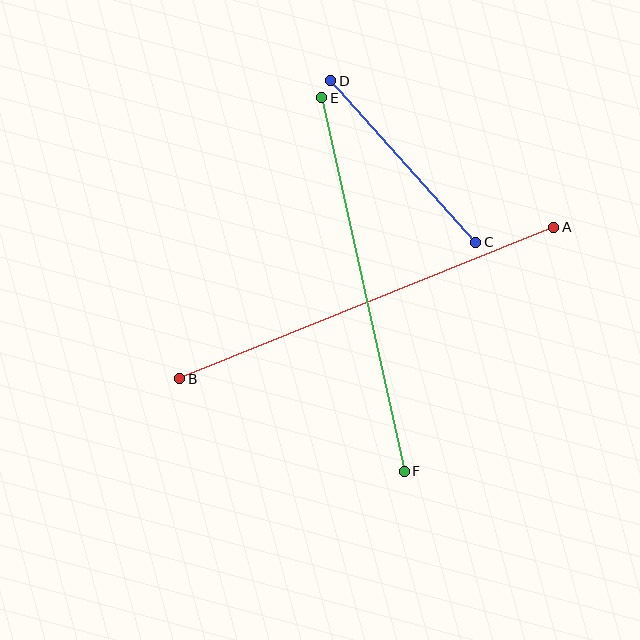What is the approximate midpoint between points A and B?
The midpoint is at approximately (367, 303) pixels.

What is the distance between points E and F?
The distance is approximately 383 pixels.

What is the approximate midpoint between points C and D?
The midpoint is at approximately (403, 162) pixels.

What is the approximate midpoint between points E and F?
The midpoint is at approximately (363, 284) pixels.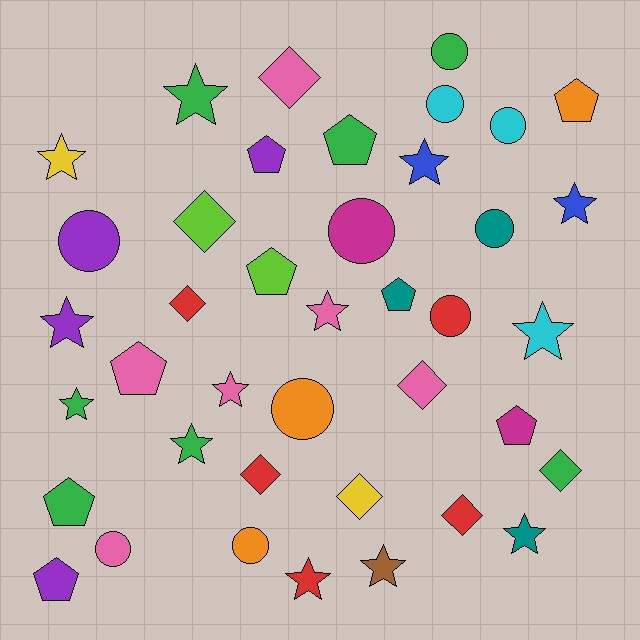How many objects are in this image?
There are 40 objects.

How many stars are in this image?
There are 13 stars.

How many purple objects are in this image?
There are 4 purple objects.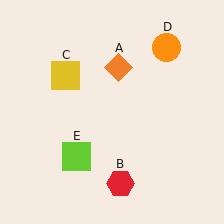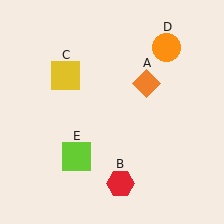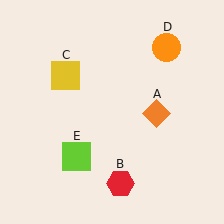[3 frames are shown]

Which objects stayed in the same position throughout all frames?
Red hexagon (object B) and yellow square (object C) and orange circle (object D) and lime square (object E) remained stationary.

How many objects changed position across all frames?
1 object changed position: orange diamond (object A).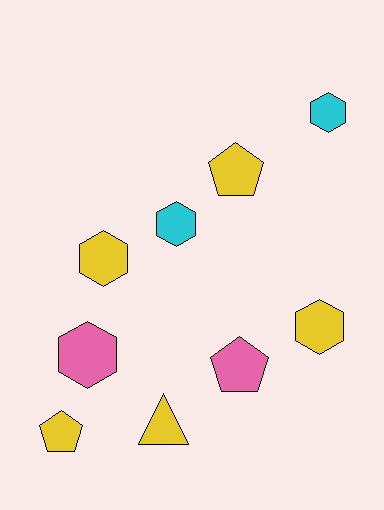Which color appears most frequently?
Yellow, with 5 objects.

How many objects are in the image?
There are 9 objects.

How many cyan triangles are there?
There are no cyan triangles.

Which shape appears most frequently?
Hexagon, with 5 objects.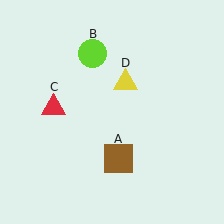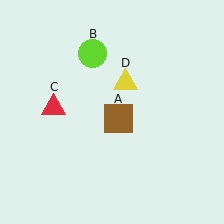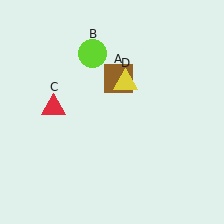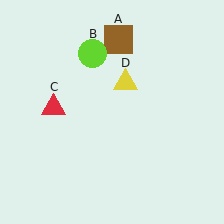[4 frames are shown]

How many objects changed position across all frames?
1 object changed position: brown square (object A).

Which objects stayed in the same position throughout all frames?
Lime circle (object B) and red triangle (object C) and yellow triangle (object D) remained stationary.